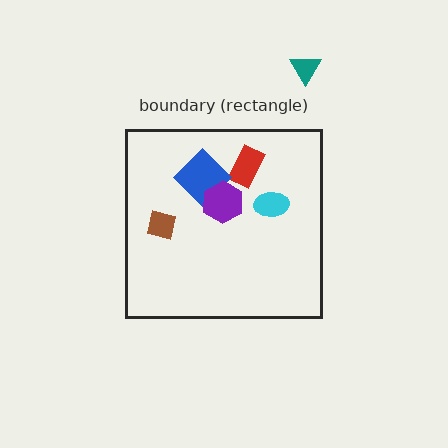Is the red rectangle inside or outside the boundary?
Inside.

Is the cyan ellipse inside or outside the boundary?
Inside.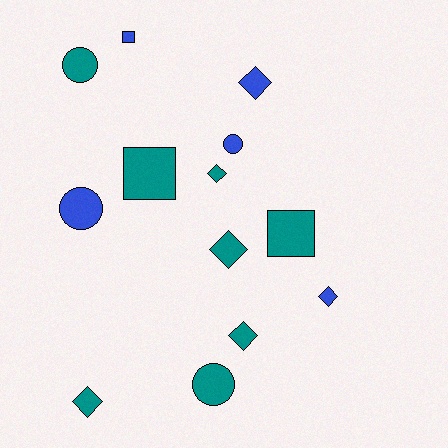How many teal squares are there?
There are 2 teal squares.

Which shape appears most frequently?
Diamond, with 6 objects.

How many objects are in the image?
There are 13 objects.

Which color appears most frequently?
Teal, with 8 objects.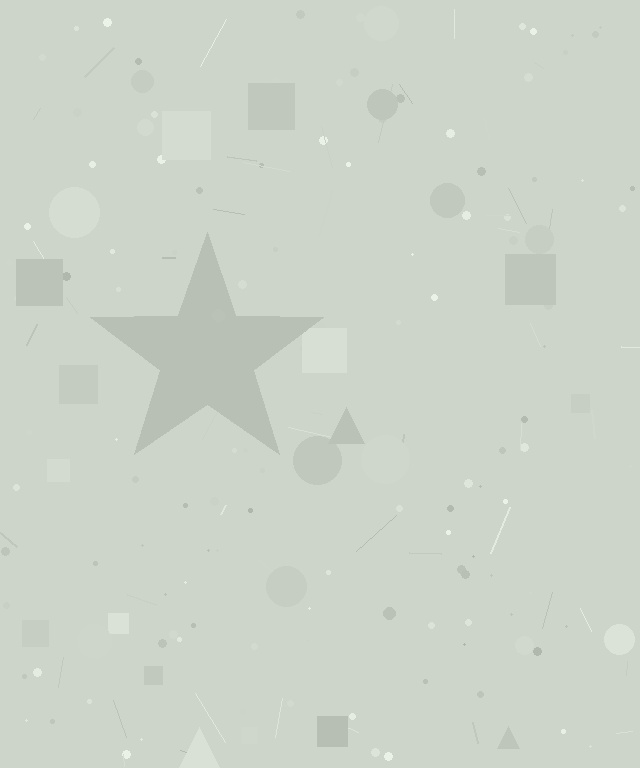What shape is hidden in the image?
A star is hidden in the image.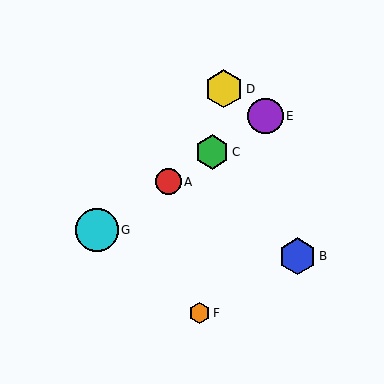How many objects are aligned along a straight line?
4 objects (A, C, E, G) are aligned along a straight line.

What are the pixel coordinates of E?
Object E is at (265, 116).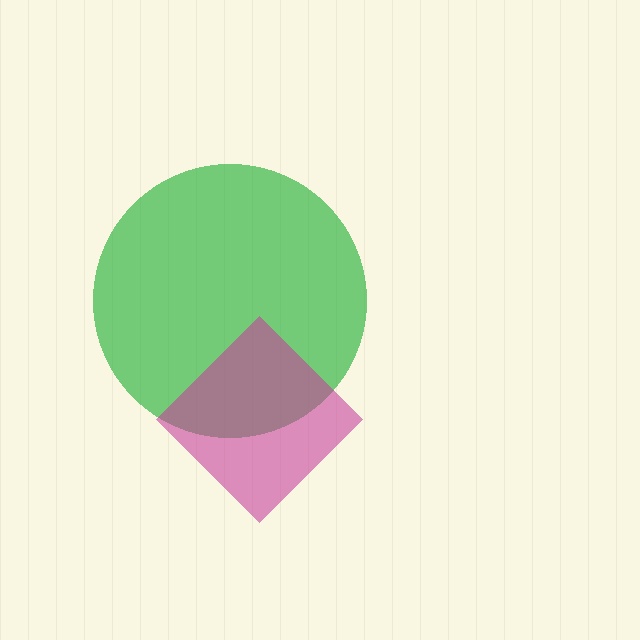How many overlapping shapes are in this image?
There are 2 overlapping shapes in the image.